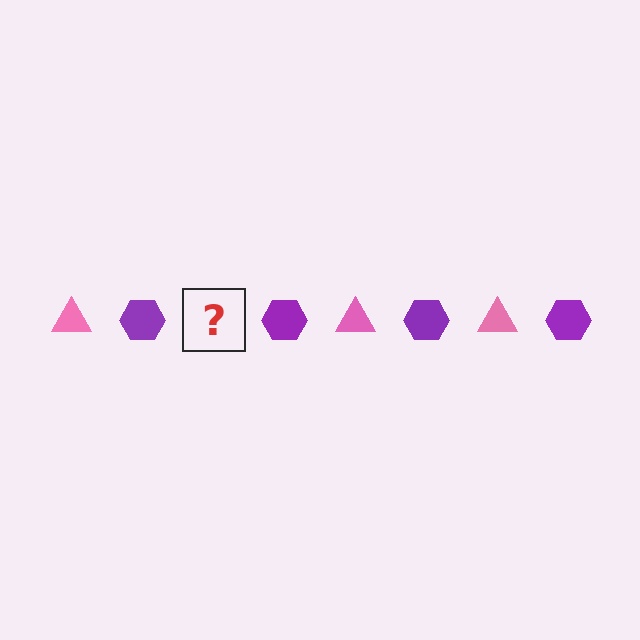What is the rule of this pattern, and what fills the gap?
The rule is that the pattern alternates between pink triangle and purple hexagon. The gap should be filled with a pink triangle.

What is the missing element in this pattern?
The missing element is a pink triangle.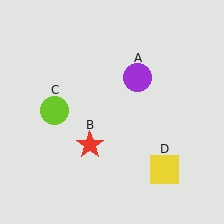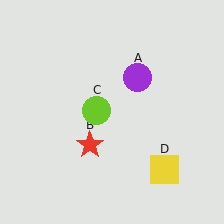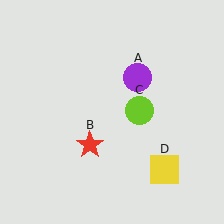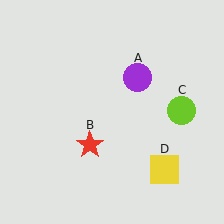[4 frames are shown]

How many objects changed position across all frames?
1 object changed position: lime circle (object C).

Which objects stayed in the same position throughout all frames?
Purple circle (object A) and red star (object B) and yellow square (object D) remained stationary.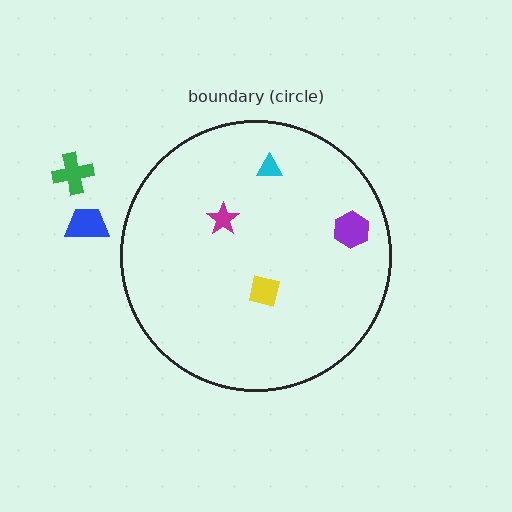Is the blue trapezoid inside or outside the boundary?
Outside.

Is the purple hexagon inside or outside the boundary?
Inside.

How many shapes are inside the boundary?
4 inside, 2 outside.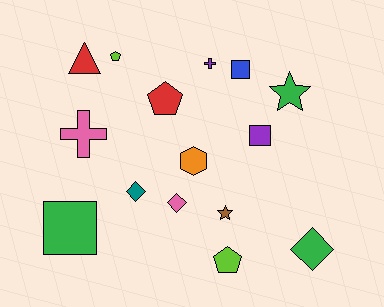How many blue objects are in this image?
There is 1 blue object.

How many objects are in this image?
There are 15 objects.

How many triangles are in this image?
There is 1 triangle.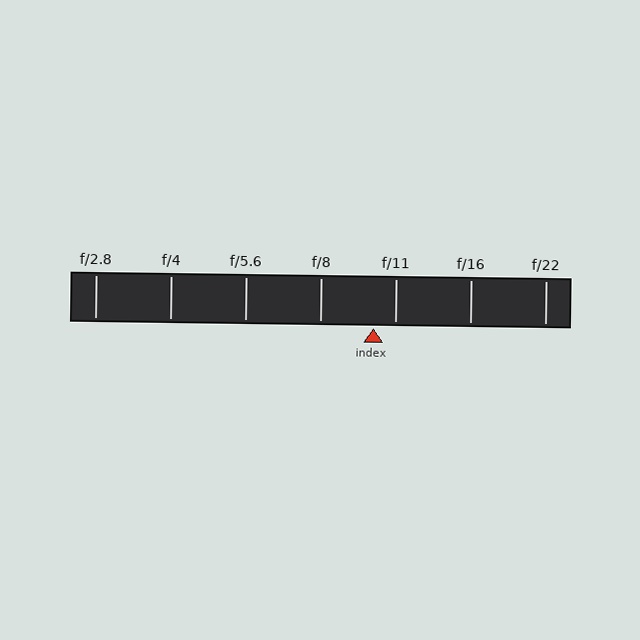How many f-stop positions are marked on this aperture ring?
There are 7 f-stop positions marked.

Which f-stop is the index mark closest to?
The index mark is closest to f/11.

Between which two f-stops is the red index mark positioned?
The index mark is between f/8 and f/11.